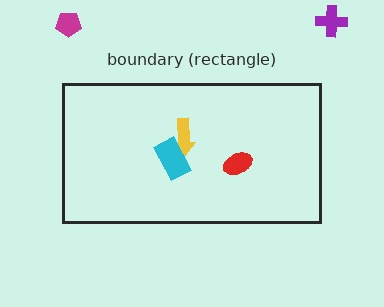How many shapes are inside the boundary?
3 inside, 2 outside.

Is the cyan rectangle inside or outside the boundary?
Inside.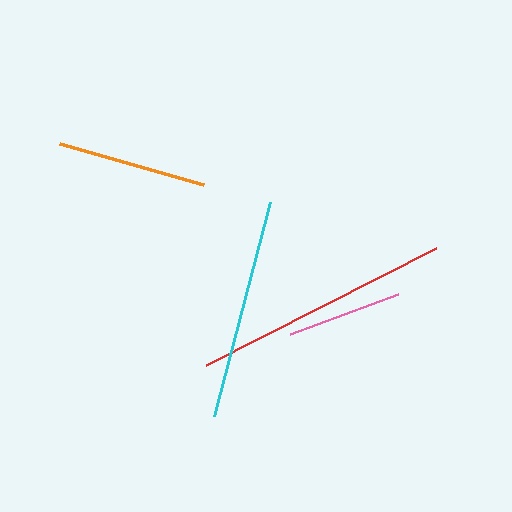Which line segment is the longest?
The red line is the longest at approximately 259 pixels.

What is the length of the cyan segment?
The cyan segment is approximately 221 pixels long.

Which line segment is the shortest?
The pink line is the shortest at approximately 116 pixels.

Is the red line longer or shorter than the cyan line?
The red line is longer than the cyan line.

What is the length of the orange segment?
The orange segment is approximately 150 pixels long.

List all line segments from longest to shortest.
From longest to shortest: red, cyan, orange, pink.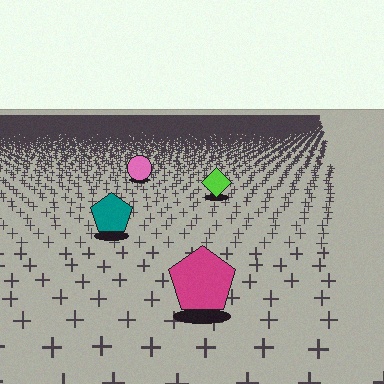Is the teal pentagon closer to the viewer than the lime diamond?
Yes. The teal pentagon is closer — you can tell from the texture gradient: the ground texture is coarser near it.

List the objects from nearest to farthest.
From nearest to farthest: the magenta pentagon, the teal pentagon, the lime diamond, the pink circle.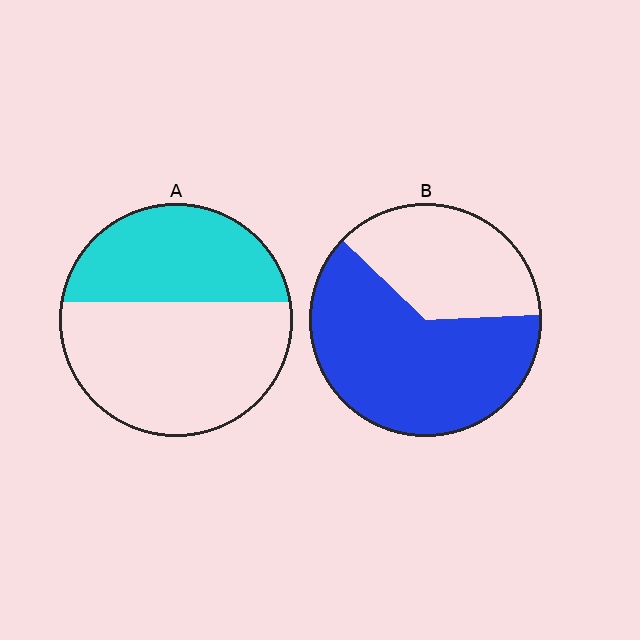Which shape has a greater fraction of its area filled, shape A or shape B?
Shape B.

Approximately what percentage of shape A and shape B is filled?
A is approximately 40% and B is approximately 65%.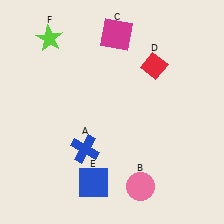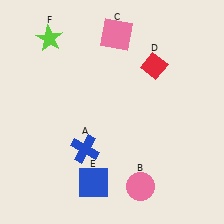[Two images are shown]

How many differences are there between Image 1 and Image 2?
There is 1 difference between the two images.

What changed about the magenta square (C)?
In Image 1, C is magenta. In Image 2, it changed to pink.